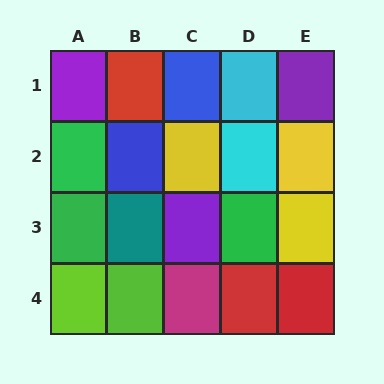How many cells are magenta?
1 cell is magenta.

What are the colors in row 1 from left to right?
Purple, red, blue, cyan, purple.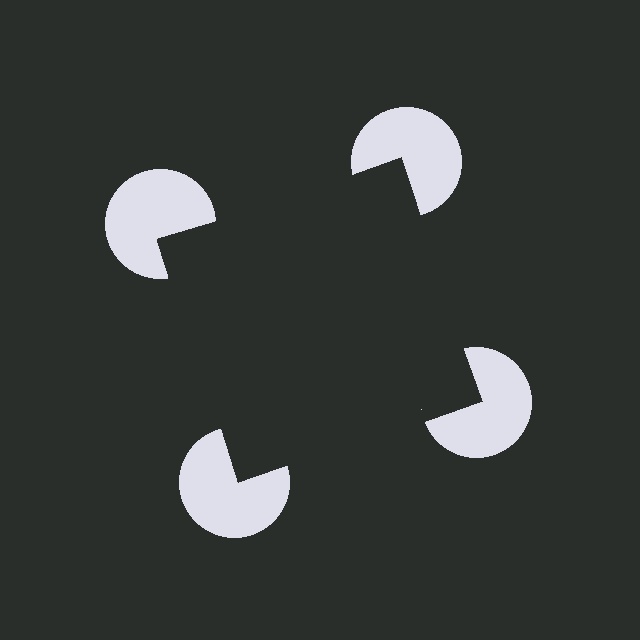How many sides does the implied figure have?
4 sides.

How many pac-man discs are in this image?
There are 4 — one at each vertex of the illusory square.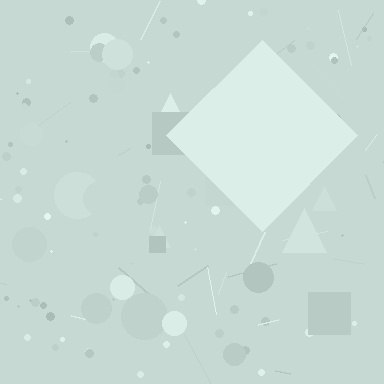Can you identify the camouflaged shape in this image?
The camouflaged shape is a diamond.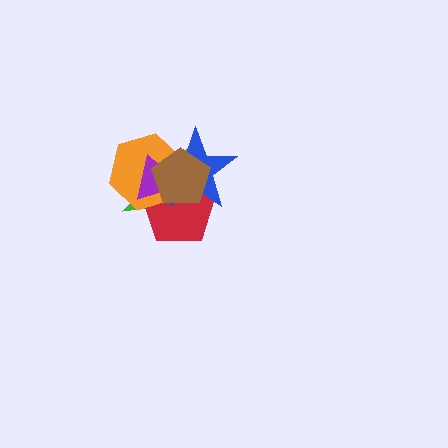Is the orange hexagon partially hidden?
Yes, it is partially covered by another shape.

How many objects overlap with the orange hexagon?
5 objects overlap with the orange hexagon.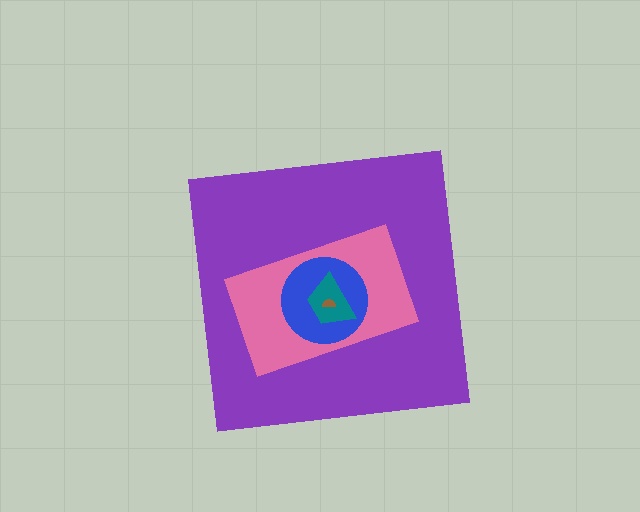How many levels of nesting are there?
5.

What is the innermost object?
The brown semicircle.